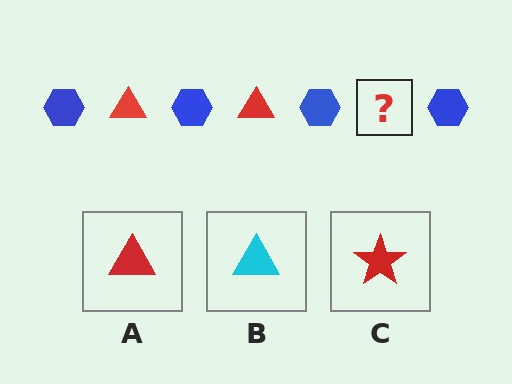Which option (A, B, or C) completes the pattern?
A.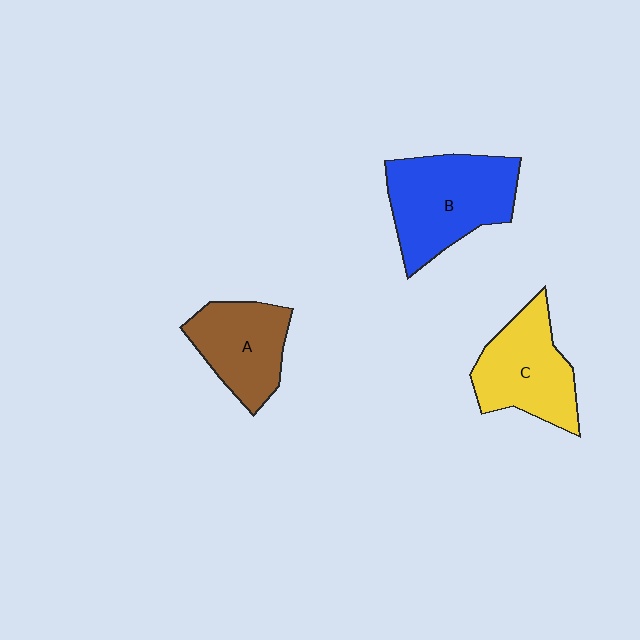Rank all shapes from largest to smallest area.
From largest to smallest: B (blue), C (yellow), A (brown).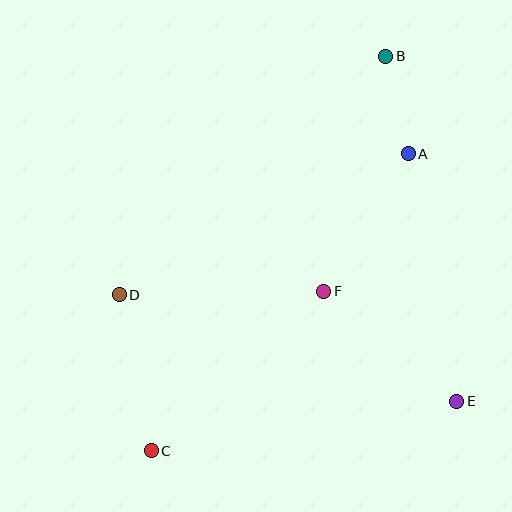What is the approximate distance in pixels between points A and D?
The distance between A and D is approximately 321 pixels.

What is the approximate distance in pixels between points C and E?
The distance between C and E is approximately 310 pixels.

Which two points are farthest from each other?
Points B and C are farthest from each other.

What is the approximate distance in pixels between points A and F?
The distance between A and F is approximately 162 pixels.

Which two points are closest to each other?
Points A and B are closest to each other.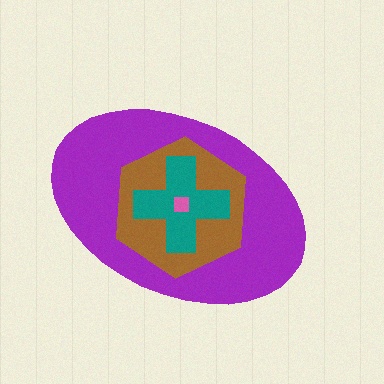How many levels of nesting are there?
4.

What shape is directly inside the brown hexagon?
The teal cross.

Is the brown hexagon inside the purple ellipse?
Yes.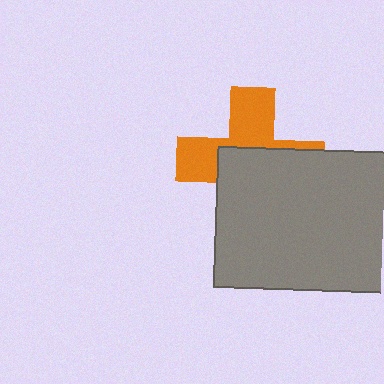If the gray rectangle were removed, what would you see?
You would see the complete orange cross.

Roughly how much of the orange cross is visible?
A small part of it is visible (roughly 44%).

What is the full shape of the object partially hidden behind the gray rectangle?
The partially hidden object is an orange cross.